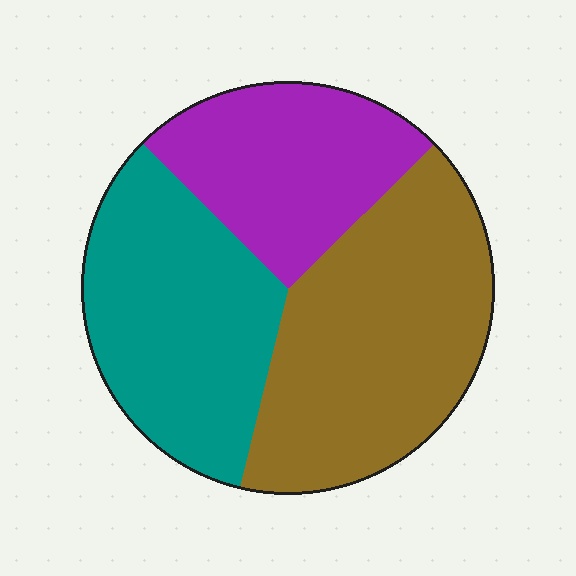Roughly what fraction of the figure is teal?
Teal takes up about one third (1/3) of the figure.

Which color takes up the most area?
Brown, at roughly 40%.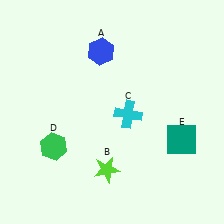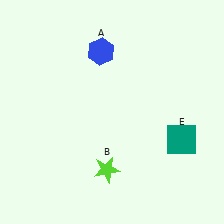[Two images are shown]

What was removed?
The green hexagon (D), the cyan cross (C) were removed in Image 2.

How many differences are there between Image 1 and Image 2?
There are 2 differences between the two images.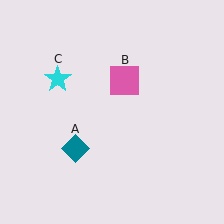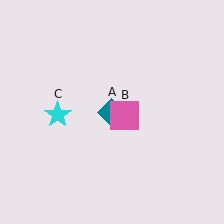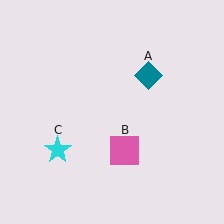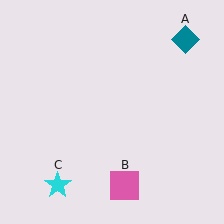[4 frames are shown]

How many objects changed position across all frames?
3 objects changed position: teal diamond (object A), pink square (object B), cyan star (object C).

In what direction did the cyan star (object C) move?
The cyan star (object C) moved down.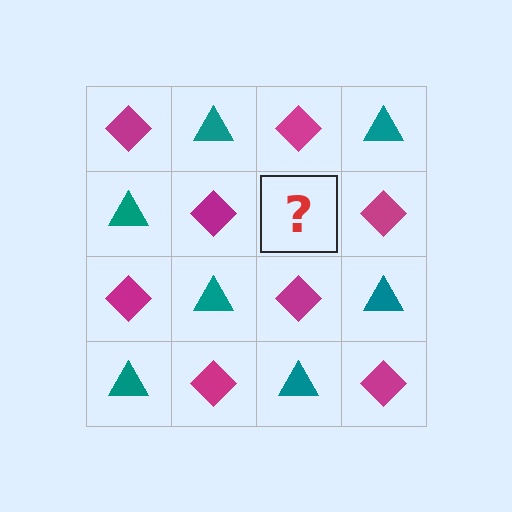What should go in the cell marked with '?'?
The missing cell should contain a teal triangle.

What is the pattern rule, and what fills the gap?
The rule is that it alternates magenta diamond and teal triangle in a checkerboard pattern. The gap should be filled with a teal triangle.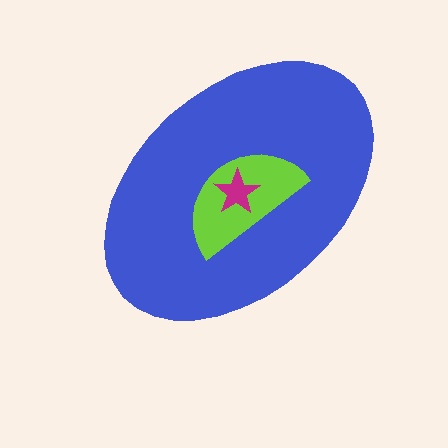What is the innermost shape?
The magenta star.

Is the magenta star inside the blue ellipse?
Yes.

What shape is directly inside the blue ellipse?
The lime semicircle.